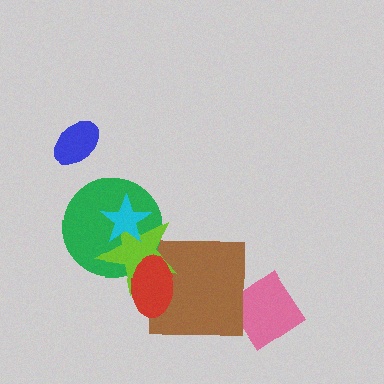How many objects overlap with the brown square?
2 objects overlap with the brown square.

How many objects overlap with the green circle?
3 objects overlap with the green circle.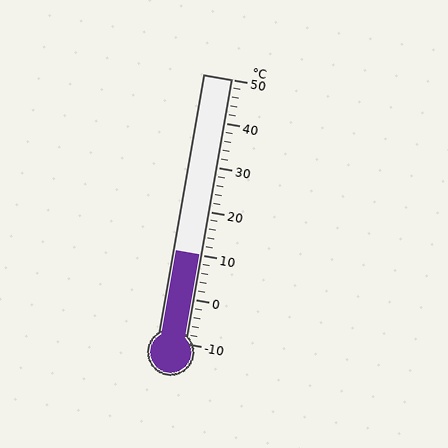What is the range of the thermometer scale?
The thermometer scale ranges from -10°C to 50°C.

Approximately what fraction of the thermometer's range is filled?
The thermometer is filled to approximately 35% of its range.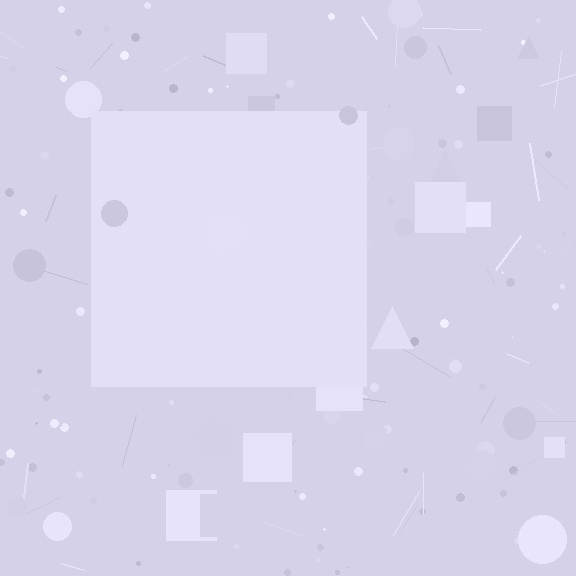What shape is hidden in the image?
A square is hidden in the image.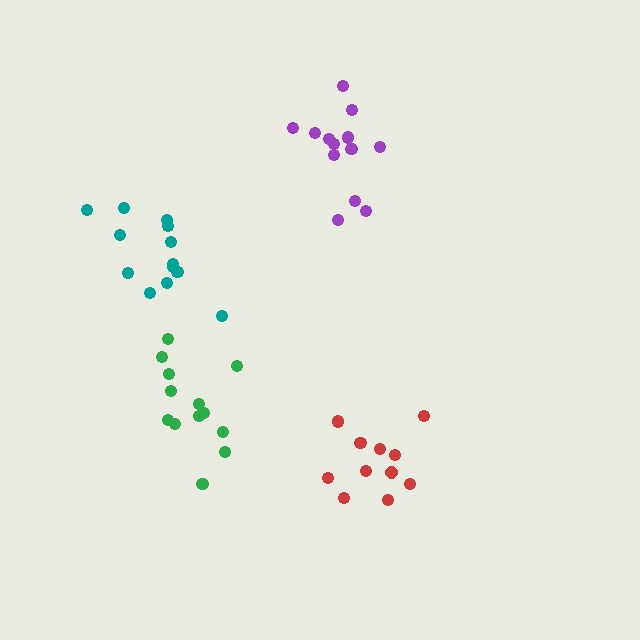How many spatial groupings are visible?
There are 4 spatial groupings.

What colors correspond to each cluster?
The clusters are colored: purple, red, teal, green.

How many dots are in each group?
Group 1: 13 dots, Group 2: 11 dots, Group 3: 13 dots, Group 4: 13 dots (50 total).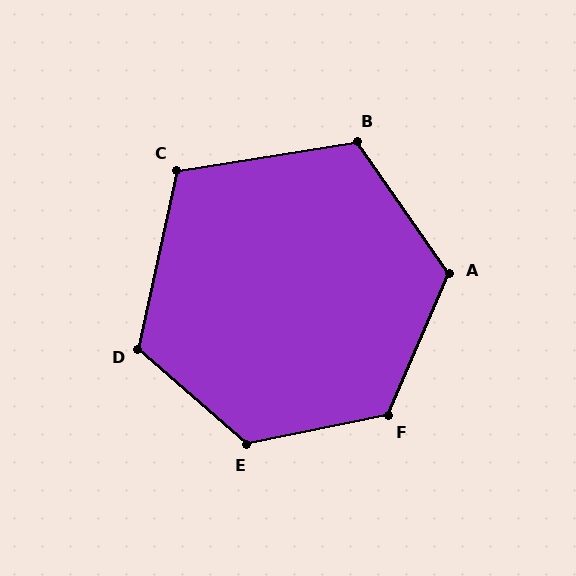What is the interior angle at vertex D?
Approximately 119 degrees (obtuse).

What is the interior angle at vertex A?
Approximately 122 degrees (obtuse).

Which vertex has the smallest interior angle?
C, at approximately 111 degrees.